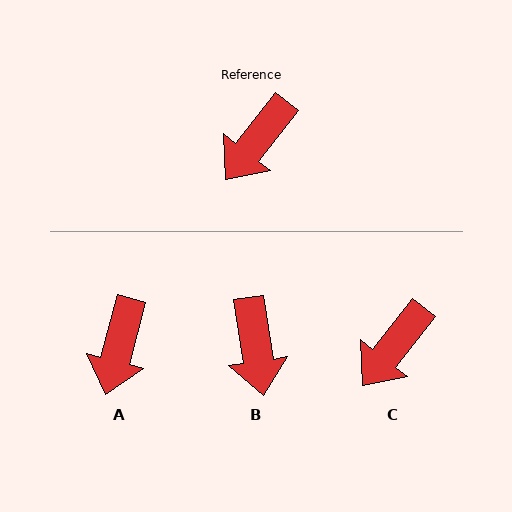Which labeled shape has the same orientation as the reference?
C.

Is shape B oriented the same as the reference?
No, it is off by about 47 degrees.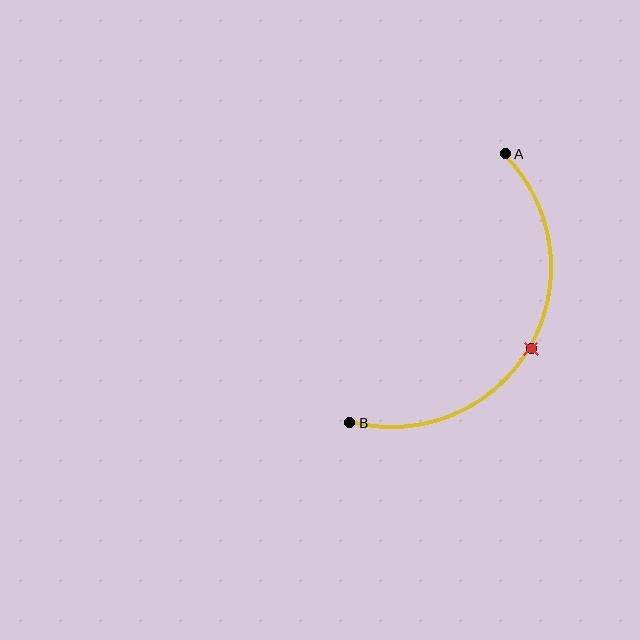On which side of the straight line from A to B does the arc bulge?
The arc bulges to the right of the straight line connecting A and B.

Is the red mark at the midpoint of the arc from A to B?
Yes. The red mark lies on the arc at equal arc-length from both A and B — it is the arc midpoint.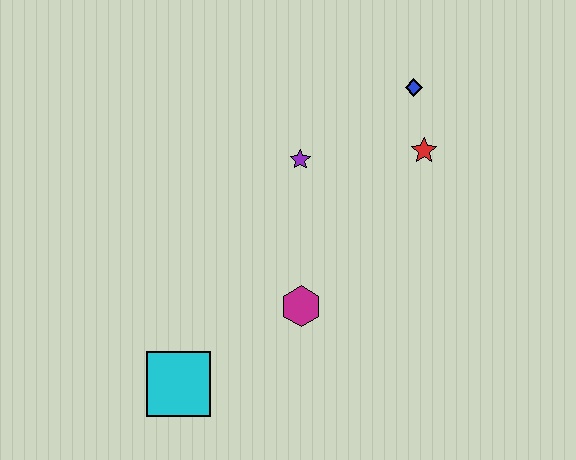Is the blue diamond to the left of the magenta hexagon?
No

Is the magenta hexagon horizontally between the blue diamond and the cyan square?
Yes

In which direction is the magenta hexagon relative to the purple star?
The magenta hexagon is below the purple star.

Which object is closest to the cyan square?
The magenta hexagon is closest to the cyan square.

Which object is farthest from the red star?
The cyan square is farthest from the red star.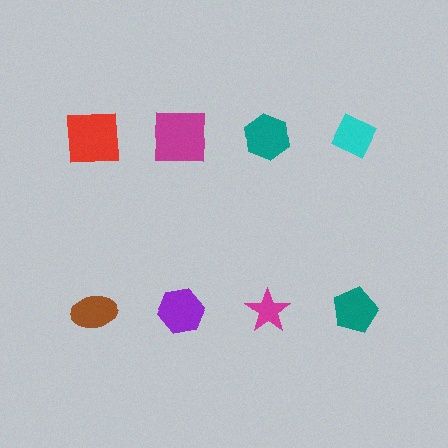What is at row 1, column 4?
A cyan diamond.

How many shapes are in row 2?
4 shapes.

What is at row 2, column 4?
A teal pentagon.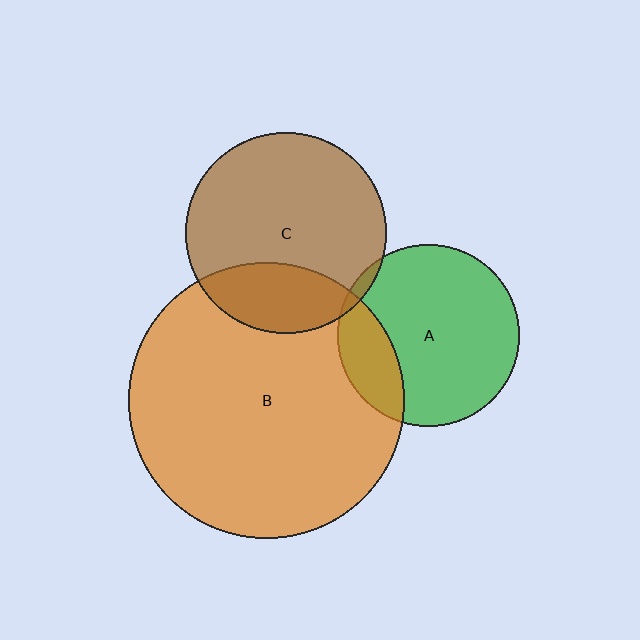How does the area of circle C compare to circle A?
Approximately 1.2 times.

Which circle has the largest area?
Circle B (orange).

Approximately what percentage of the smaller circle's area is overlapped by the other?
Approximately 20%.